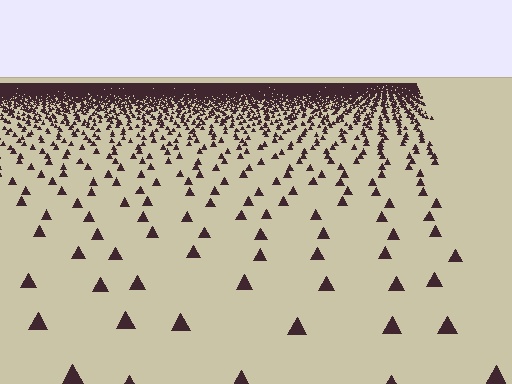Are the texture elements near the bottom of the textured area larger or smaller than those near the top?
Larger. Near the bottom, elements are closer to the viewer and appear at a bigger on-screen size.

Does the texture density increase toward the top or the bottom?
Density increases toward the top.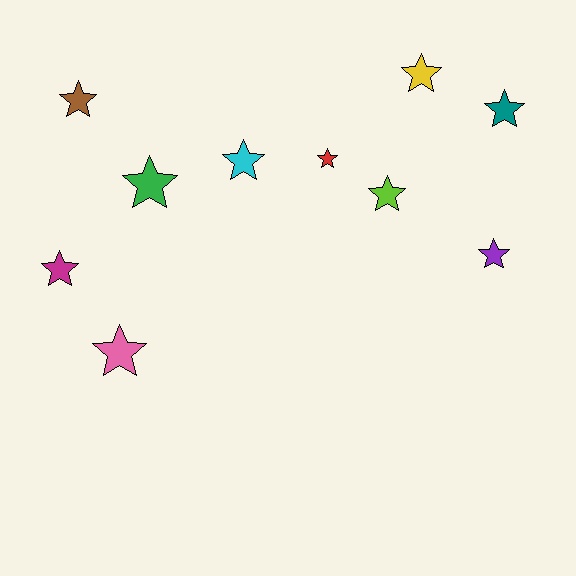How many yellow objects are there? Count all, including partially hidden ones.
There is 1 yellow object.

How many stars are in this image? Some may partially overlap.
There are 10 stars.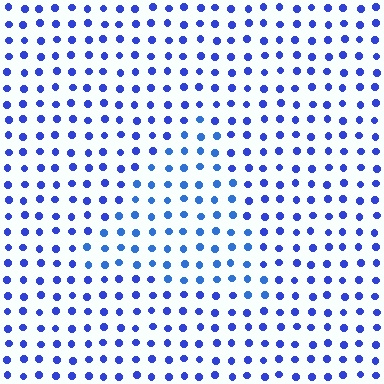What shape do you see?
I see a triangle.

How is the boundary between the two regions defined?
The boundary is defined purely by a slight shift in hue (about 17 degrees). Spacing, size, and orientation are identical on both sides.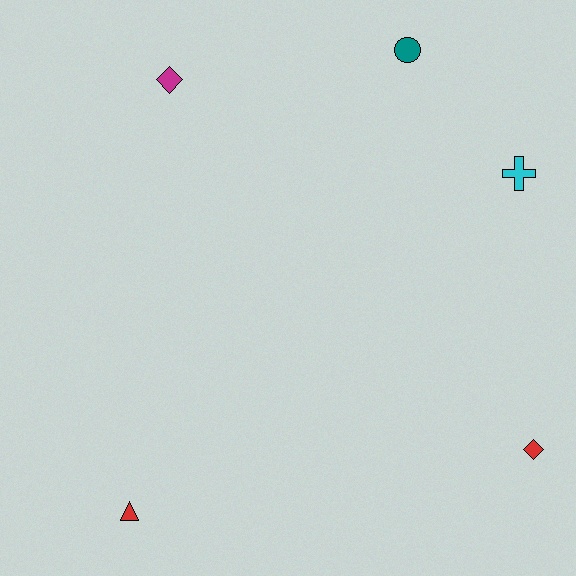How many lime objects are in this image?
There are no lime objects.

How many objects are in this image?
There are 5 objects.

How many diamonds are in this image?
There are 2 diamonds.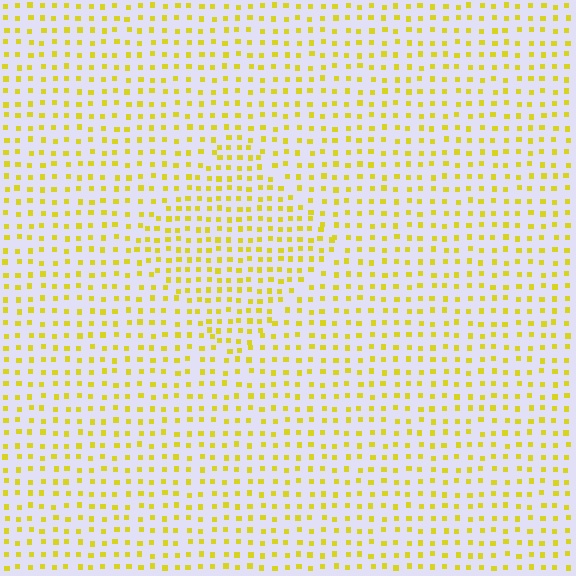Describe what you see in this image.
The image contains small yellow elements arranged at two different densities. A diamond-shaped region is visible where the elements are more densely packed than the surrounding area.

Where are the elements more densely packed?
The elements are more densely packed inside the diamond boundary.